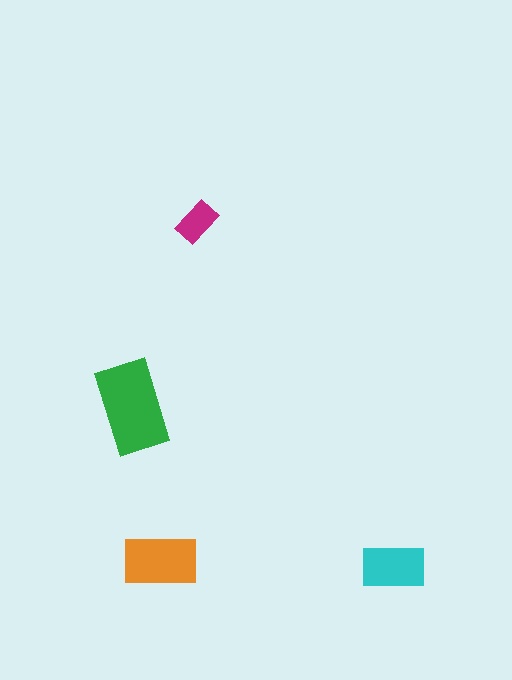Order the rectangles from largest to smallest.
the green one, the orange one, the cyan one, the magenta one.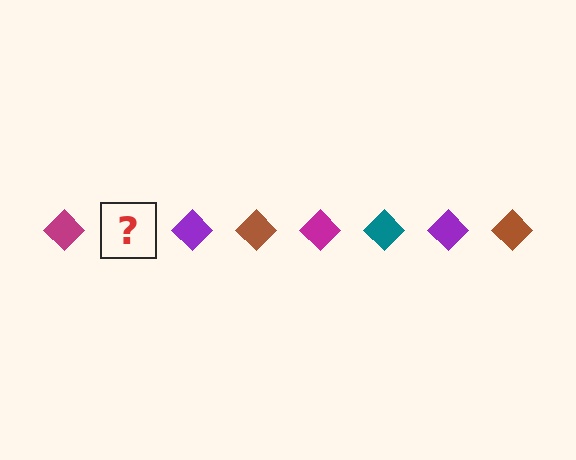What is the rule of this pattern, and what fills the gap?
The rule is that the pattern cycles through magenta, teal, purple, brown diamonds. The gap should be filled with a teal diamond.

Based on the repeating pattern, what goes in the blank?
The blank should be a teal diamond.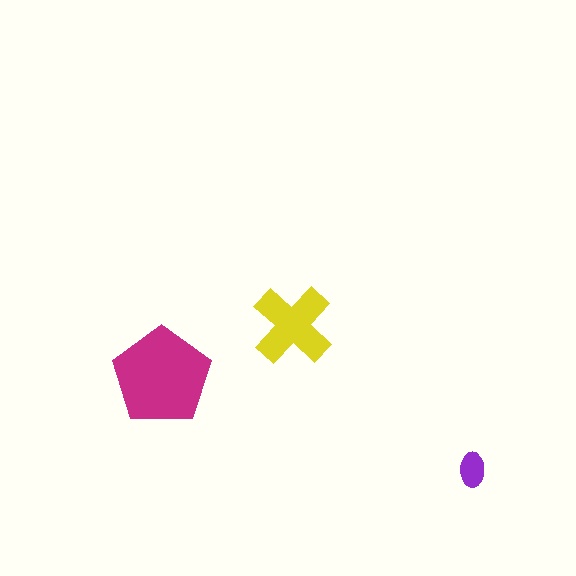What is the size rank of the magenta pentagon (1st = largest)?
1st.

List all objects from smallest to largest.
The purple ellipse, the yellow cross, the magenta pentagon.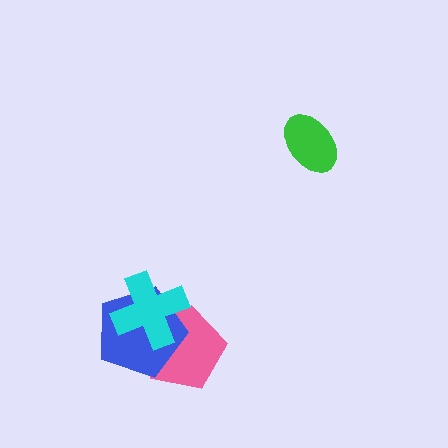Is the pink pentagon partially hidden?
Yes, it is partially covered by another shape.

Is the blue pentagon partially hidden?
Yes, it is partially covered by another shape.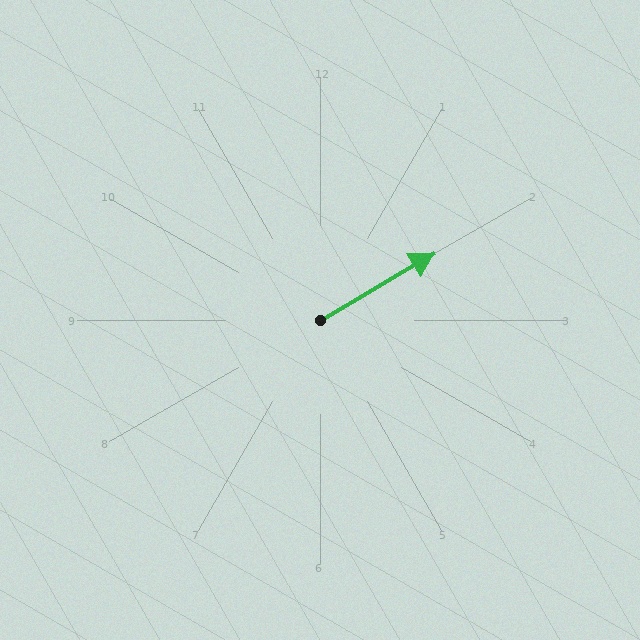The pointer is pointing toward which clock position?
Roughly 2 o'clock.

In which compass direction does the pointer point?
Northeast.